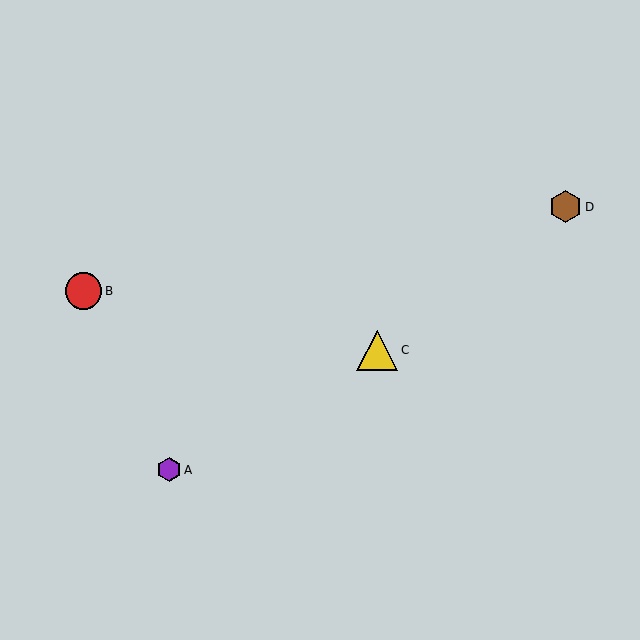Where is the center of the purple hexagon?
The center of the purple hexagon is at (169, 470).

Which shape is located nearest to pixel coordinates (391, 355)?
The yellow triangle (labeled C) at (377, 350) is nearest to that location.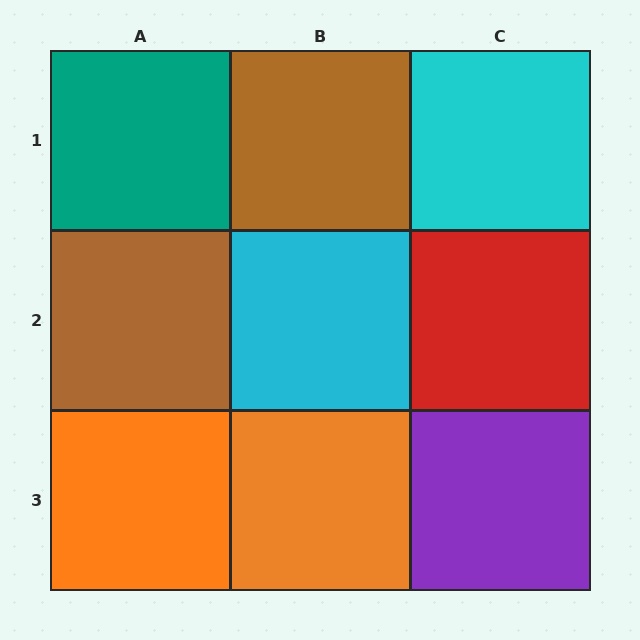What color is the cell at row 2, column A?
Brown.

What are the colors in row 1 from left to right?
Teal, brown, cyan.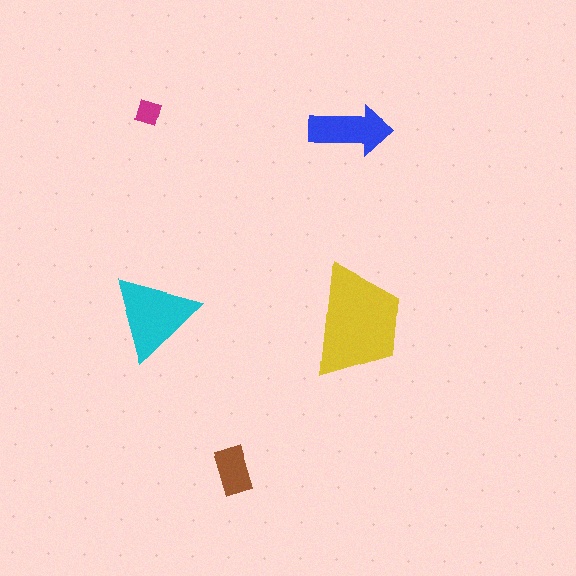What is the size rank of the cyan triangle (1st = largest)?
2nd.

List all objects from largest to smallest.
The yellow trapezoid, the cyan triangle, the blue arrow, the brown rectangle, the magenta diamond.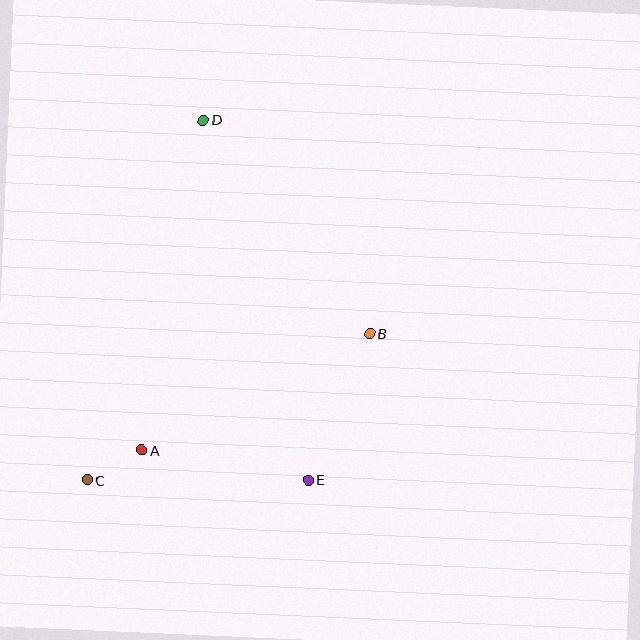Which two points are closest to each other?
Points A and C are closest to each other.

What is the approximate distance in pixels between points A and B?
The distance between A and B is approximately 256 pixels.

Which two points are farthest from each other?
Points C and D are farthest from each other.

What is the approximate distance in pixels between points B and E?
The distance between B and E is approximately 159 pixels.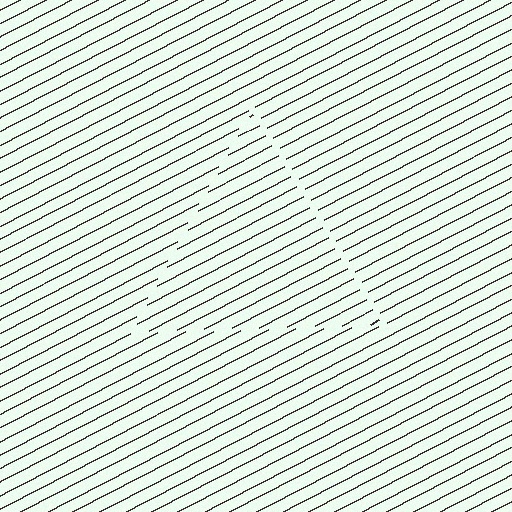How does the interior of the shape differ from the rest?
The interior of the shape contains the same grating, shifted by half a period — the contour is defined by the phase discontinuity where line-ends from the inner and outer gratings abut.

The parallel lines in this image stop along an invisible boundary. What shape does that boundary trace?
An illusory triangle. The interior of the shape contains the same grating, shifted by half a period — the contour is defined by the phase discontinuity where line-ends from the inner and outer gratings abut.